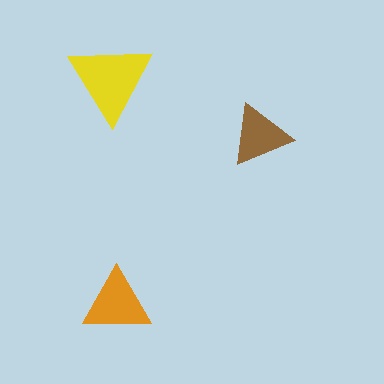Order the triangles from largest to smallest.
the yellow one, the orange one, the brown one.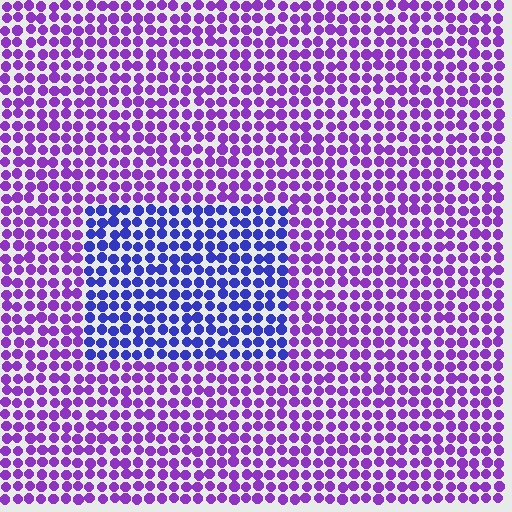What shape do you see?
I see a rectangle.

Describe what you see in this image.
The image is filled with small purple elements in a uniform arrangement. A rectangle-shaped region is visible where the elements are tinted to a slightly different hue, forming a subtle color boundary.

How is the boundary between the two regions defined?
The boundary is defined purely by a slight shift in hue (about 40 degrees). Spacing, size, and orientation are identical on both sides.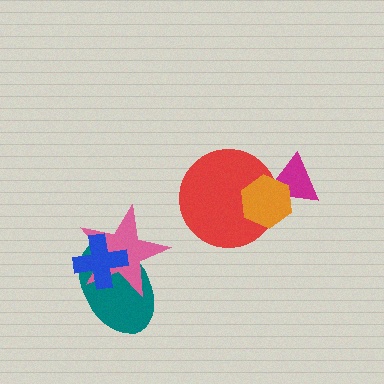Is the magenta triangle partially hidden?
Yes, it is partially covered by another shape.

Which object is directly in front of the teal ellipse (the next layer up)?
The pink star is directly in front of the teal ellipse.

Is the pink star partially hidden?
Yes, it is partially covered by another shape.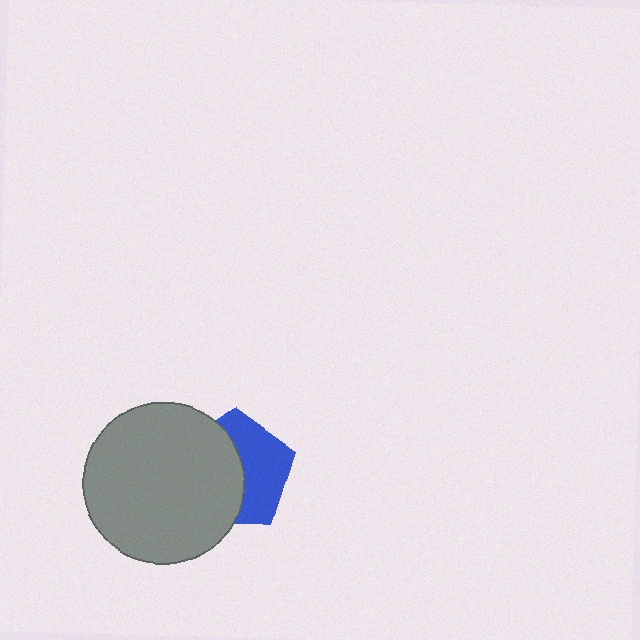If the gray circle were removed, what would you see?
You would see the complete blue pentagon.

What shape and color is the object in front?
The object in front is a gray circle.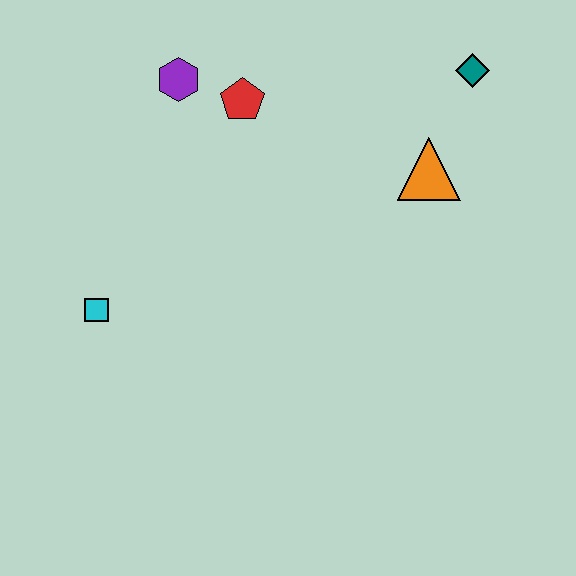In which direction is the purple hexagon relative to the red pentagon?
The purple hexagon is to the left of the red pentagon.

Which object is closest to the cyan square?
The purple hexagon is closest to the cyan square.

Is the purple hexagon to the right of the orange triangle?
No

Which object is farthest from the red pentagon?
The cyan square is farthest from the red pentagon.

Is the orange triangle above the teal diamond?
No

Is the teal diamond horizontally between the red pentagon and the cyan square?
No